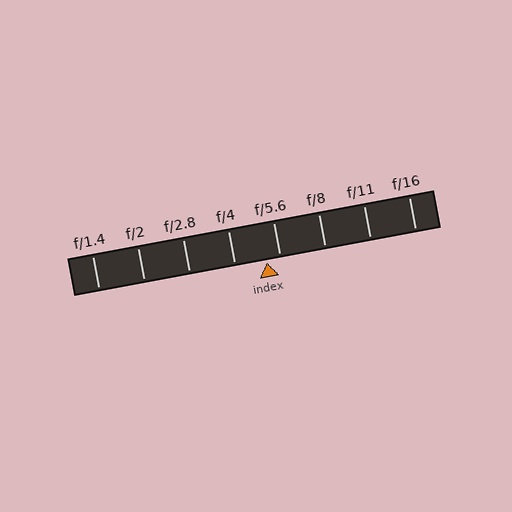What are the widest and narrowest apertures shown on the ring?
The widest aperture shown is f/1.4 and the narrowest is f/16.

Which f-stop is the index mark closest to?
The index mark is closest to f/5.6.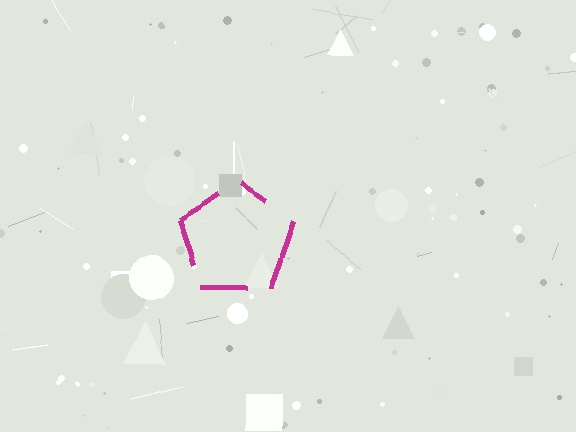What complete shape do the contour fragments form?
The contour fragments form a pentagon.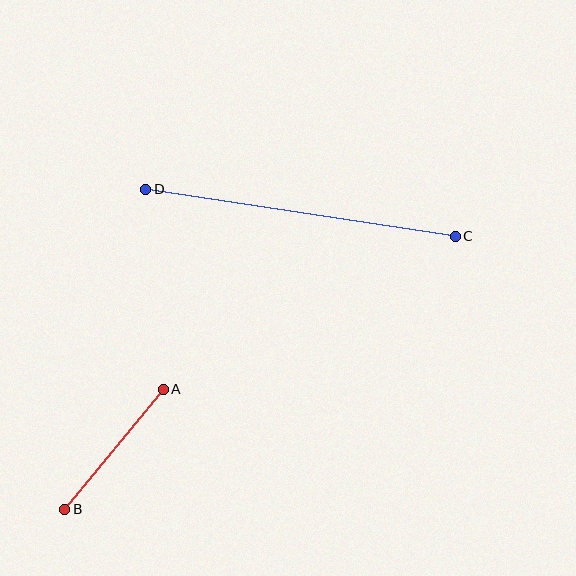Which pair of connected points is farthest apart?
Points C and D are farthest apart.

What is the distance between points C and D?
The distance is approximately 313 pixels.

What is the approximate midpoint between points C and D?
The midpoint is at approximately (300, 213) pixels.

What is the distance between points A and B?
The distance is approximately 155 pixels.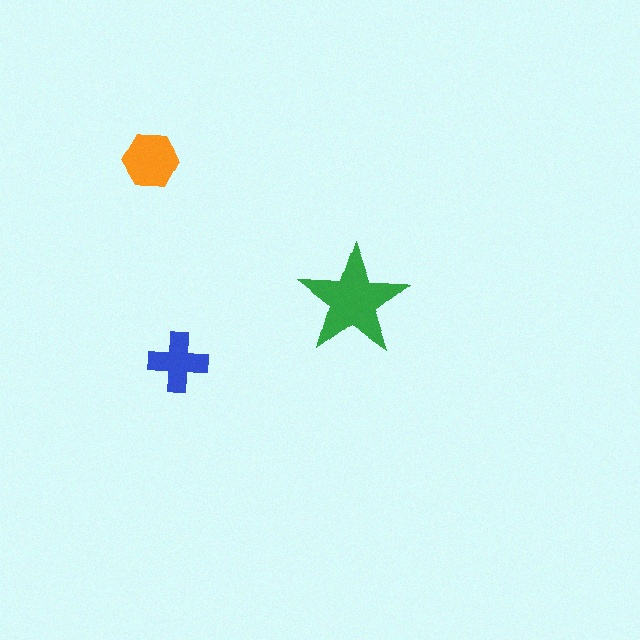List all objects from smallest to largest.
The blue cross, the orange hexagon, the green star.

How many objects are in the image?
There are 3 objects in the image.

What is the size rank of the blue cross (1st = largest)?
3rd.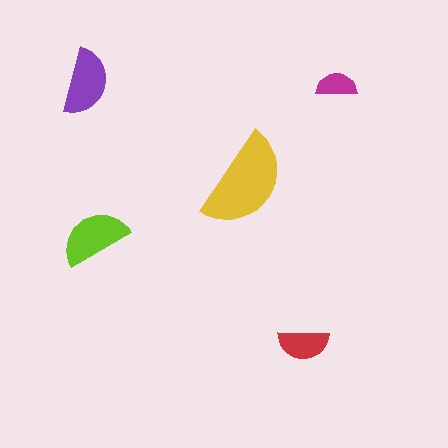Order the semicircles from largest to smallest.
the yellow one, the lime one, the purple one, the red one, the magenta one.